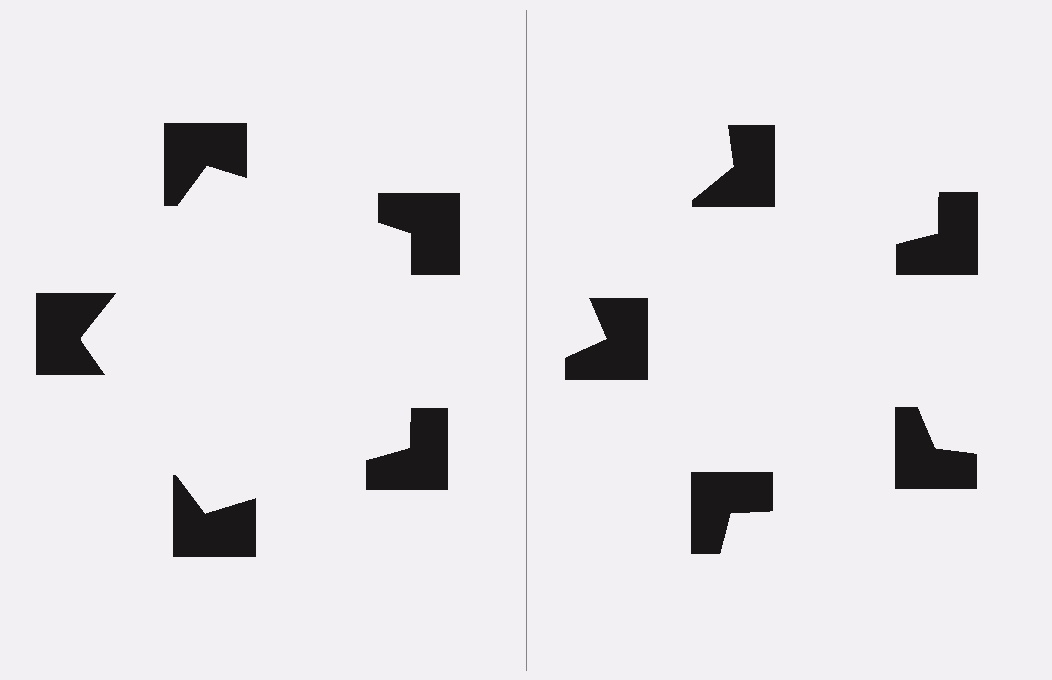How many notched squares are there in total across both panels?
10 — 5 on each side.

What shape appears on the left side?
An illusory pentagon.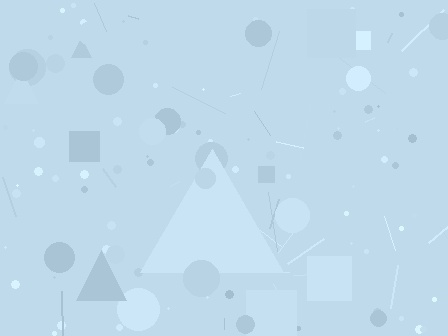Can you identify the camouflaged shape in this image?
The camouflaged shape is a triangle.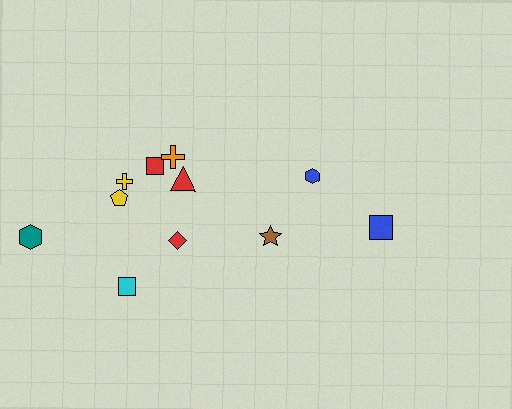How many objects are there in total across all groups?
There are 11 objects.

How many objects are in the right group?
There are 3 objects.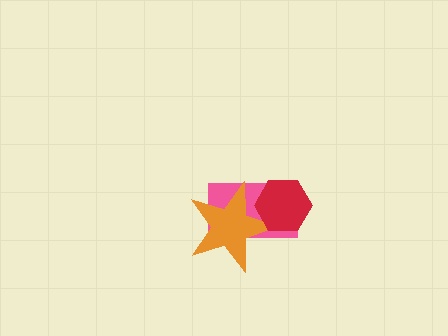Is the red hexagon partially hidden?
No, no other shape covers it.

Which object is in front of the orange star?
The red hexagon is in front of the orange star.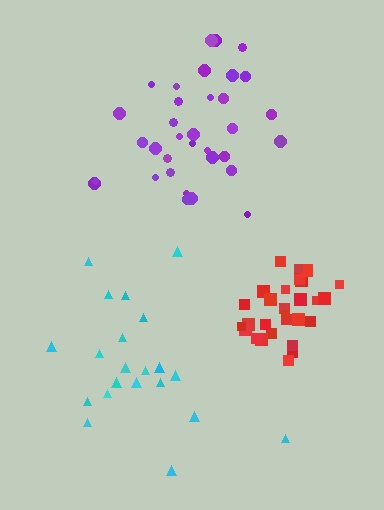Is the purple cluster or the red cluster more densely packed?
Red.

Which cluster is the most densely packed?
Red.